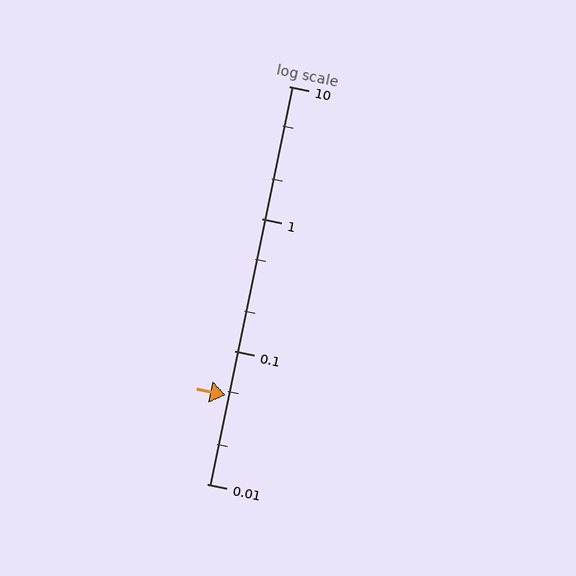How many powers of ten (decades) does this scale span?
The scale spans 3 decades, from 0.01 to 10.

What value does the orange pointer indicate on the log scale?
The pointer indicates approximately 0.047.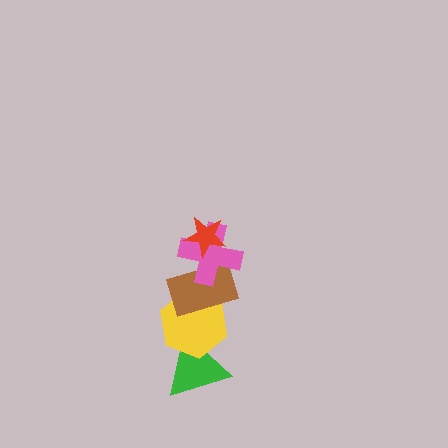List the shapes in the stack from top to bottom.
From top to bottom: the red star, the pink cross, the brown rectangle, the yellow hexagon, the green triangle.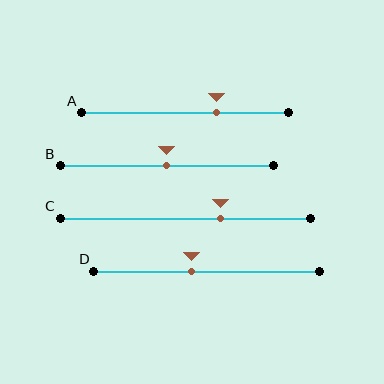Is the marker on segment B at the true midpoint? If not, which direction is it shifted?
Yes, the marker on segment B is at the true midpoint.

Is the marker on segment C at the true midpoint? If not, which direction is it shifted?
No, the marker on segment C is shifted to the right by about 14% of the segment length.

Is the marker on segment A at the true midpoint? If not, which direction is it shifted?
No, the marker on segment A is shifted to the right by about 15% of the segment length.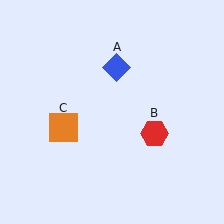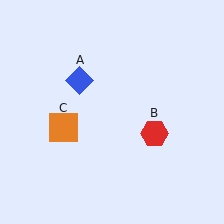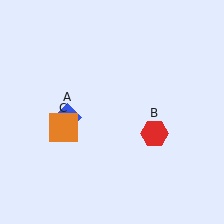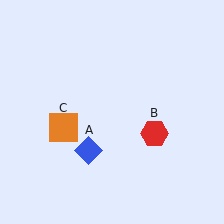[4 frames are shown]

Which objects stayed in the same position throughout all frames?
Red hexagon (object B) and orange square (object C) remained stationary.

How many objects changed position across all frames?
1 object changed position: blue diamond (object A).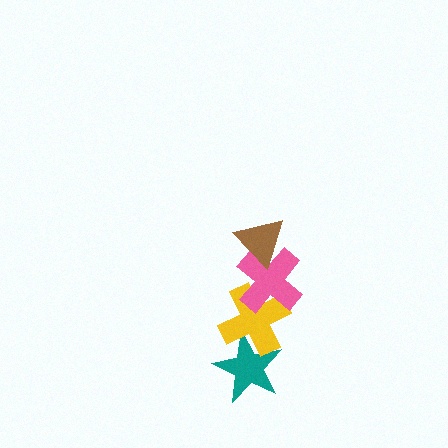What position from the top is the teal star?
The teal star is 4th from the top.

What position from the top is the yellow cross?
The yellow cross is 3rd from the top.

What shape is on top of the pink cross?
The brown triangle is on top of the pink cross.